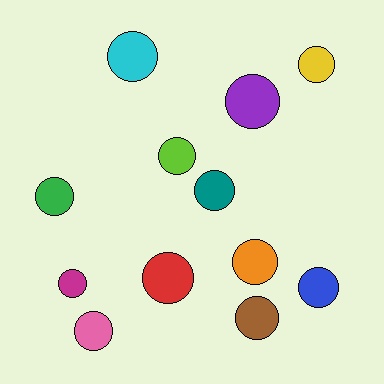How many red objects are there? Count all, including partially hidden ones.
There is 1 red object.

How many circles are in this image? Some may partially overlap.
There are 12 circles.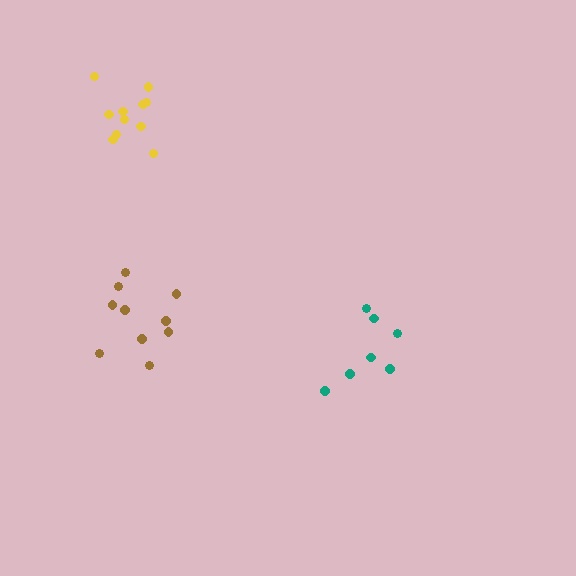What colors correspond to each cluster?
The clusters are colored: teal, yellow, brown.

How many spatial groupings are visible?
There are 3 spatial groupings.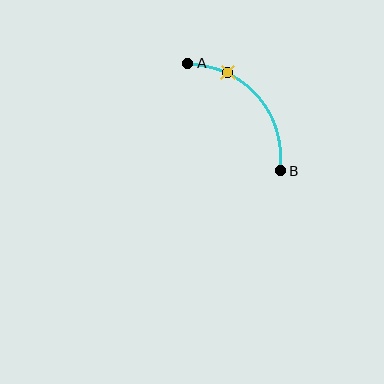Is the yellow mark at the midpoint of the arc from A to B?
No. The yellow mark lies on the arc but is closer to endpoint A. The arc midpoint would be at the point on the curve equidistant along the arc from both A and B.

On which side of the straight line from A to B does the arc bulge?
The arc bulges above and to the right of the straight line connecting A and B.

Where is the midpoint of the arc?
The arc midpoint is the point on the curve farthest from the straight line joining A and B. It sits above and to the right of that line.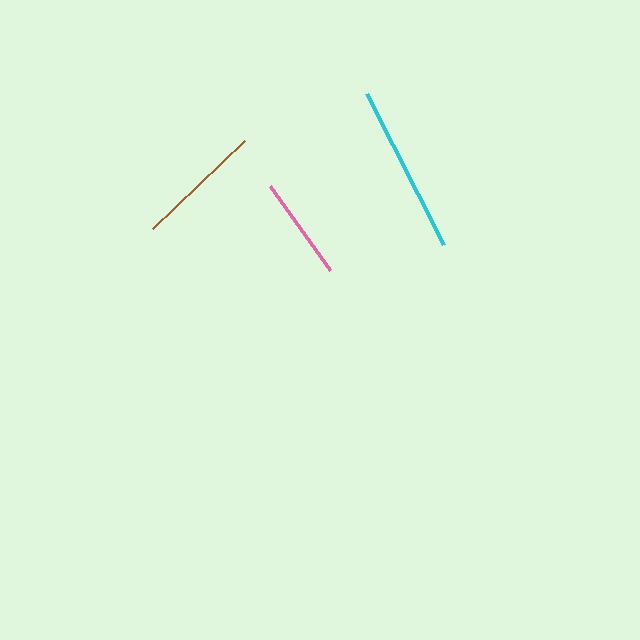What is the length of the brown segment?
The brown segment is approximately 127 pixels long.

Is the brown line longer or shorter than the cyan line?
The cyan line is longer than the brown line.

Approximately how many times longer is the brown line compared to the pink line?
The brown line is approximately 1.2 times the length of the pink line.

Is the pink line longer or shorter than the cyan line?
The cyan line is longer than the pink line.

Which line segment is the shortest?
The pink line is the shortest at approximately 104 pixels.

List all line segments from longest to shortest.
From longest to shortest: cyan, brown, pink.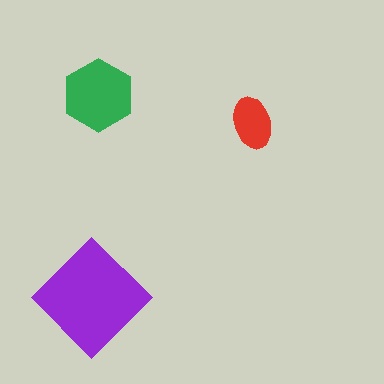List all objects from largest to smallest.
The purple diamond, the green hexagon, the red ellipse.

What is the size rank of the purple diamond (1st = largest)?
1st.